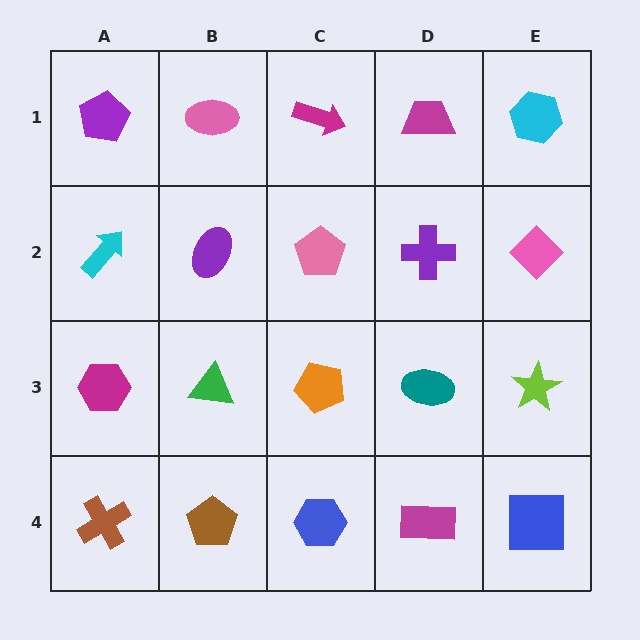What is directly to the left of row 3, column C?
A green triangle.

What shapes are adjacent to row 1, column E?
A pink diamond (row 2, column E), a magenta trapezoid (row 1, column D).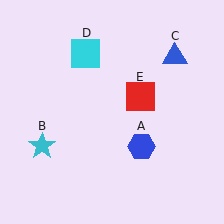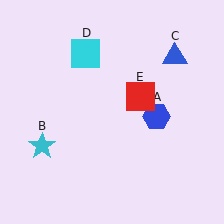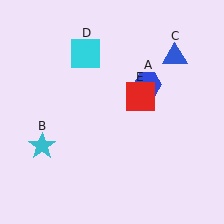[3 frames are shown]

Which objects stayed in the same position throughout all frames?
Cyan star (object B) and blue triangle (object C) and cyan square (object D) and red square (object E) remained stationary.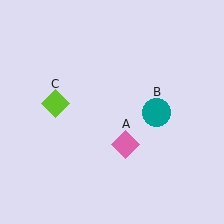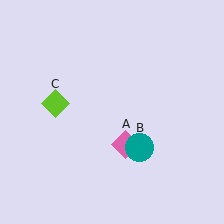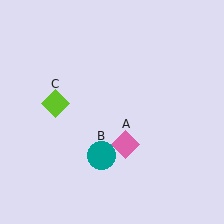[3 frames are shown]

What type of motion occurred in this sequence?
The teal circle (object B) rotated clockwise around the center of the scene.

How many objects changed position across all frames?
1 object changed position: teal circle (object B).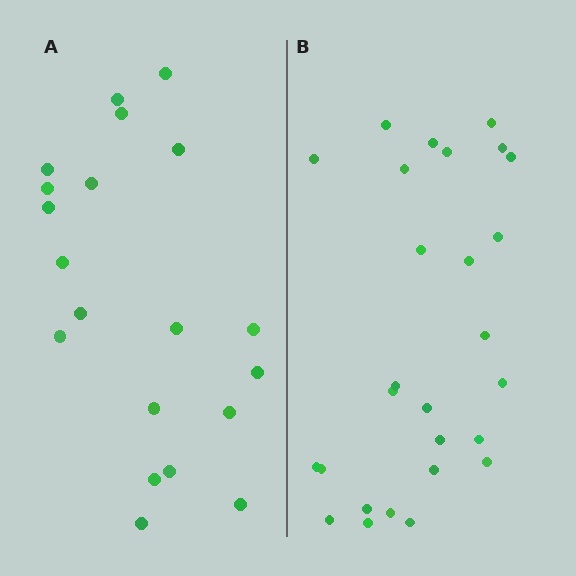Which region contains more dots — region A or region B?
Region B (the right region) has more dots.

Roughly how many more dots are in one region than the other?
Region B has roughly 8 or so more dots than region A.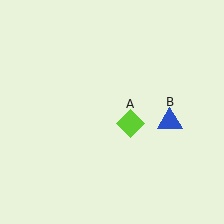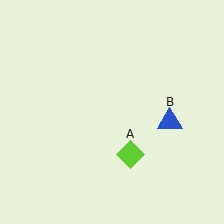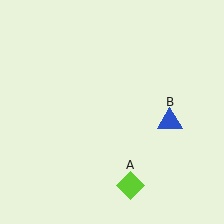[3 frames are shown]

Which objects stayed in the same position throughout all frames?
Blue triangle (object B) remained stationary.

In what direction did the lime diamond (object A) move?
The lime diamond (object A) moved down.